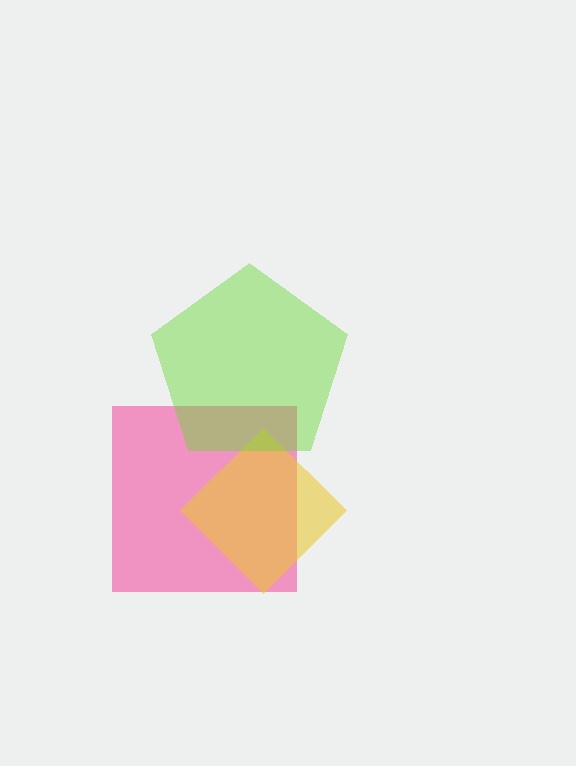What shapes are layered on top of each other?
The layered shapes are: a pink square, a yellow diamond, a lime pentagon.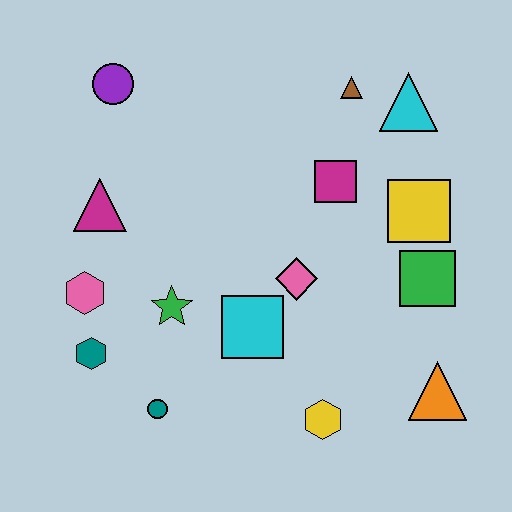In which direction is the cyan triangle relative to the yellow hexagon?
The cyan triangle is above the yellow hexagon.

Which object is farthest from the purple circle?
The orange triangle is farthest from the purple circle.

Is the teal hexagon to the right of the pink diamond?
No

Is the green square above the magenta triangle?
No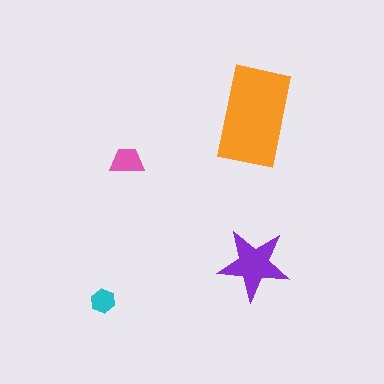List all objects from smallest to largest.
The cyan hexagon, the pink trapezoid, the purple star, the orange rectangle.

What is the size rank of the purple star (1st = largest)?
2nd.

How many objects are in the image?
There are 4 objects in the image.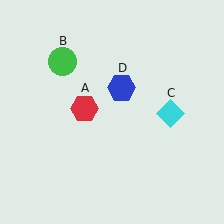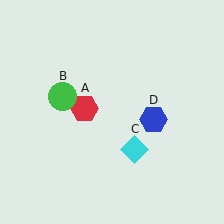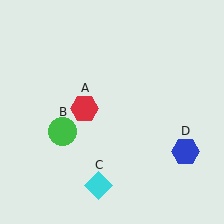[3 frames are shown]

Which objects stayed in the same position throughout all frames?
Red hexagon (object A) remained stationary.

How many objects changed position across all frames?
3 objects changed position: green circle (object B), cyan diamond (object C), blue hexagon (object D).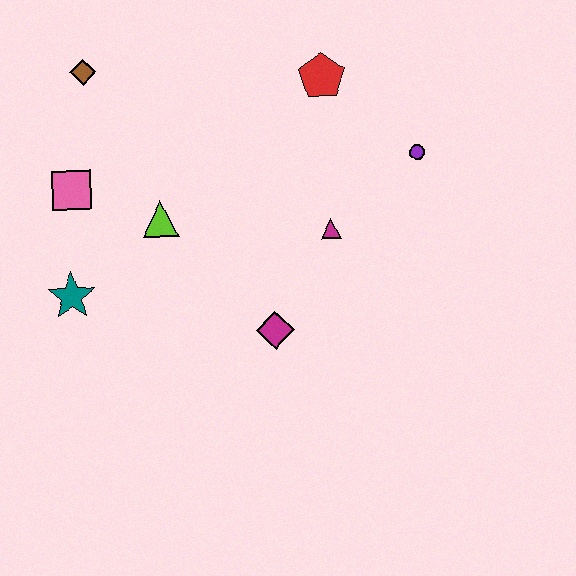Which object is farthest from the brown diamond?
The purple circle is farthest from the brown diamond.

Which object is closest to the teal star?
The pink square is closest to the teal star.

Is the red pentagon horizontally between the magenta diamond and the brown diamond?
No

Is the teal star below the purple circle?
Yes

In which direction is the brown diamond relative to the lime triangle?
The brown diamond is above the lime triangle.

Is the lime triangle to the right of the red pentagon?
No